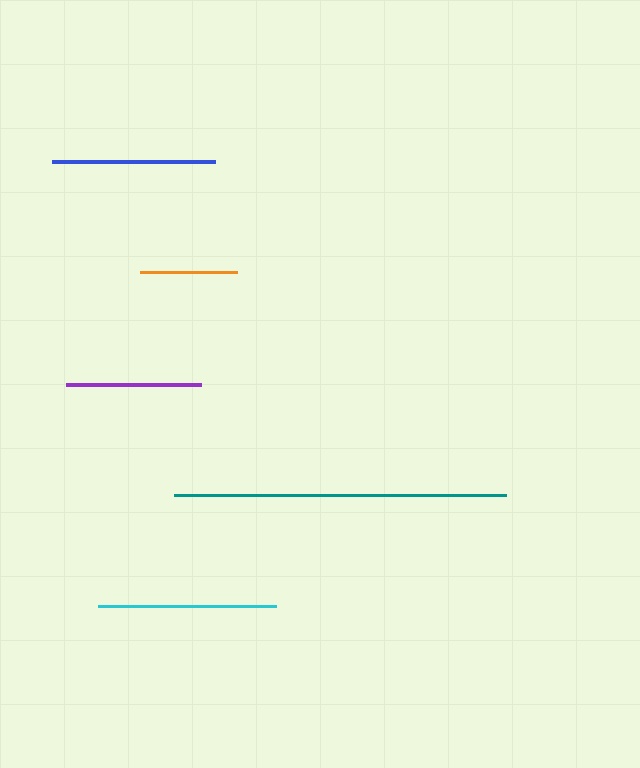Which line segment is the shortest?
The orange line is the shortest at approximately 97 pixels.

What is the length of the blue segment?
The blue segment is approximately 162 pixels long.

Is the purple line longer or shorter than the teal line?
The teal line is longer than the purple line.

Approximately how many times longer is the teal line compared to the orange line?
The teal line is approximately 3.4 times the length of the orange line.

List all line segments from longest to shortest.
From longest to shortest: teal, cyan, blue, purple, orange.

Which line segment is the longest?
The teal line is the longest at approximately 332 pixels.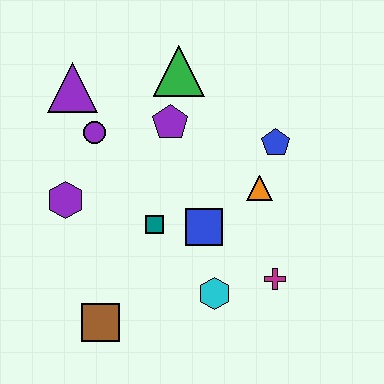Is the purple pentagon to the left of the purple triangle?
No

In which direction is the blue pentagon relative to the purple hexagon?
The blue pentagon is to the right of the purple hexagon.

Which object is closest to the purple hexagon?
The purple circle is closest to the purple hexagon.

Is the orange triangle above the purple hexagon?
Yes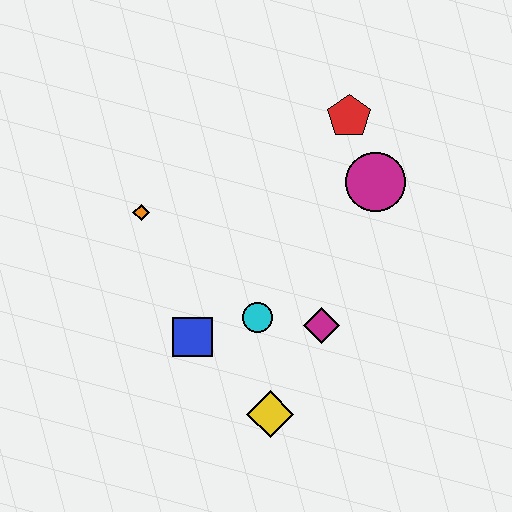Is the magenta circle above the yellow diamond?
Yes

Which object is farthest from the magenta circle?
The yellow diamond is farthest from the magenta circle.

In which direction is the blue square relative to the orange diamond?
The blue square is below the orange diamond.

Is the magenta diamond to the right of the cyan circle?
Yes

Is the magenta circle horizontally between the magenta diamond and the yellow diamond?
No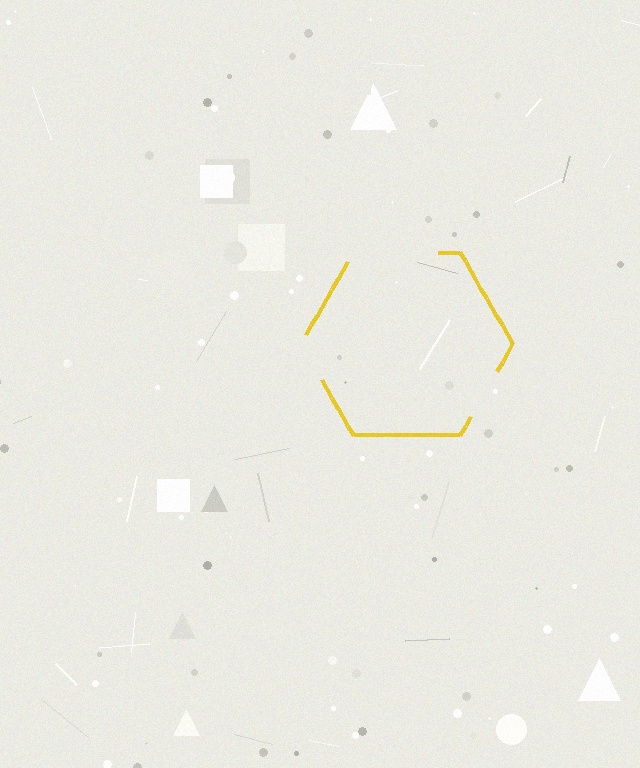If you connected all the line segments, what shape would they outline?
They would outline a hexagon.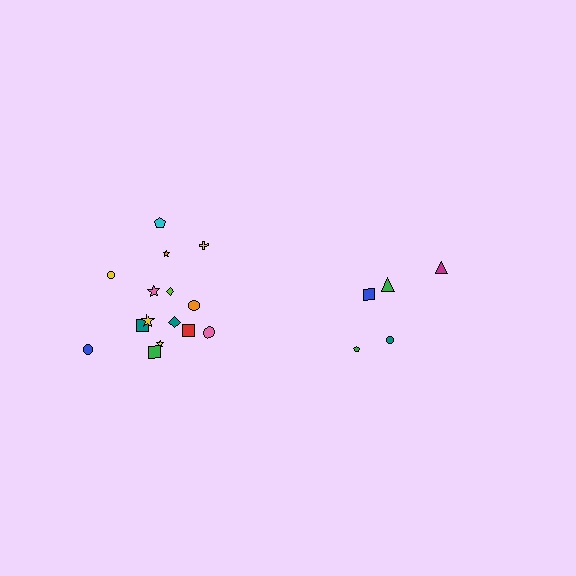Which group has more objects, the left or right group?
The left group.